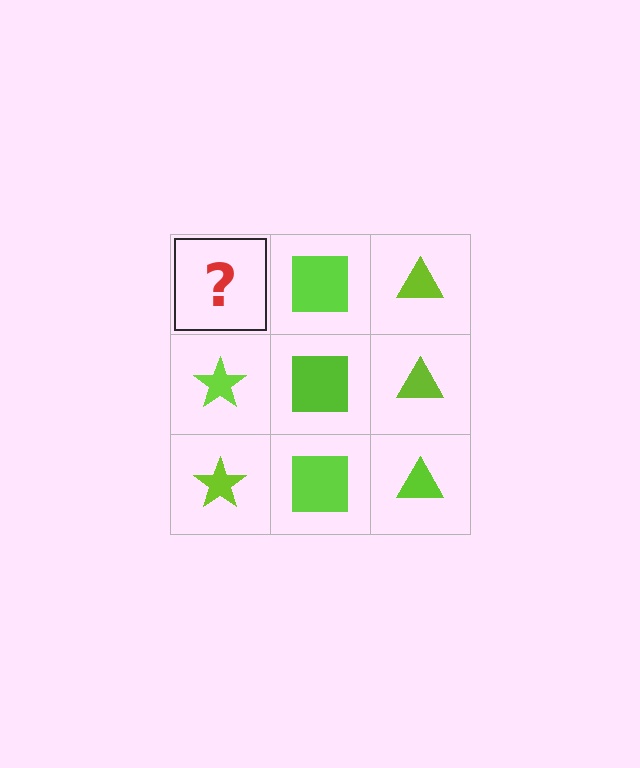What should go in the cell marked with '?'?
The missing cell should contain a lime star.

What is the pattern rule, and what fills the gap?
The rule is that each column has a consistent shape. The gap should be filled with a lime star.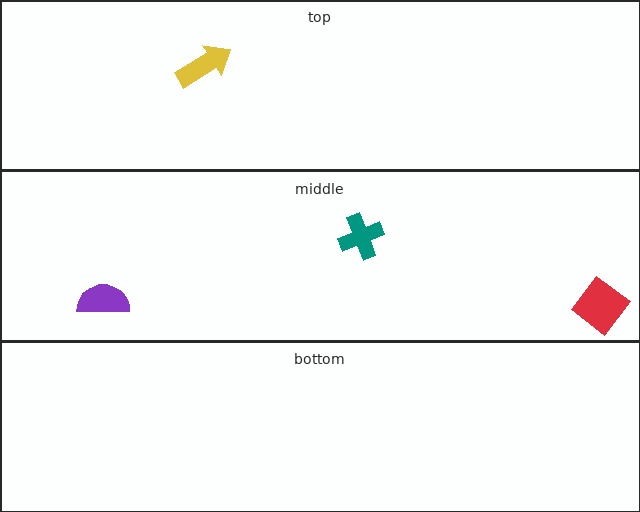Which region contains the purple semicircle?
The middle region.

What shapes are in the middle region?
The teal cross, the red diamond, the purple semicircle.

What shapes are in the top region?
The yellow arrow.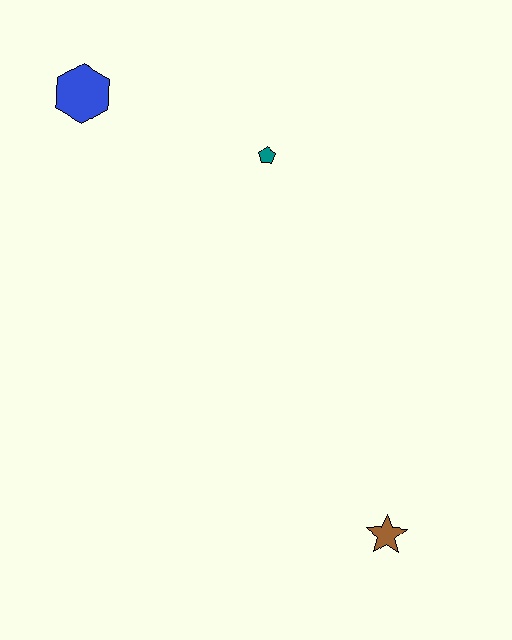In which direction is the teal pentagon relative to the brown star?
The teal pentagon is above the brown star.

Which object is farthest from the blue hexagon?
The brown star is farthest from the blue hexagon.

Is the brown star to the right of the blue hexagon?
Yes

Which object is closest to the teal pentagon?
The blue hexagon is closest to the teal pentagon.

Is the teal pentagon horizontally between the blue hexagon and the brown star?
Yes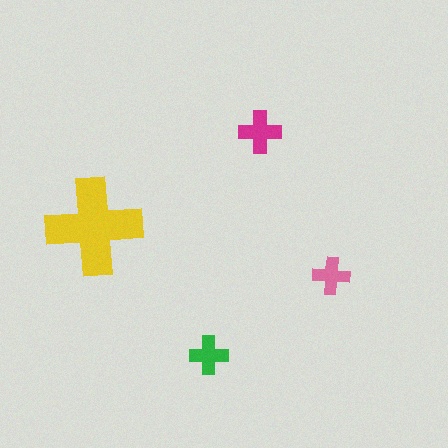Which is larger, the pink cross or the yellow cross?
The yellow one.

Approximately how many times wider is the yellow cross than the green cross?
About 2.5 times wider.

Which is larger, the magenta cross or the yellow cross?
The yellow one.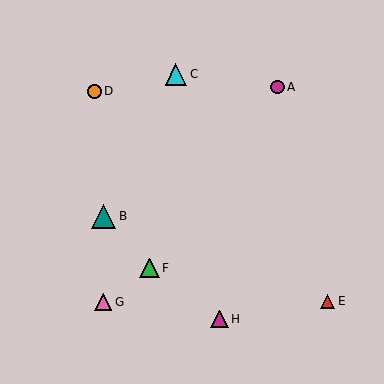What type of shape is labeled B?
Shape B is a teal triangle.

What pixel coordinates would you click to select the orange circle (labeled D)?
Click at (94, 91) to select the orange circle D.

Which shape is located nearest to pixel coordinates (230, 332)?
The magenta triangle (labeled H) at (220, 319) is nearest to that location.